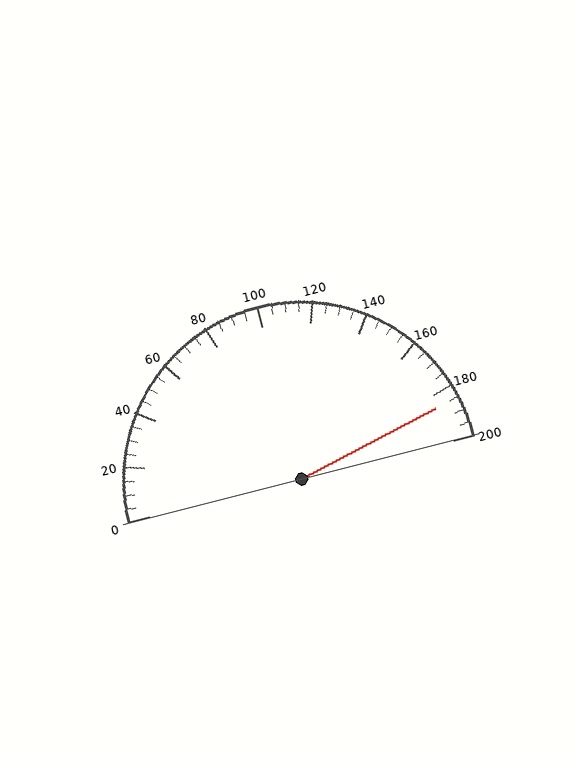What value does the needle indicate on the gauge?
The needle indicates approximately 185.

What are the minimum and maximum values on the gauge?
The gauge ranges from 0 to 200.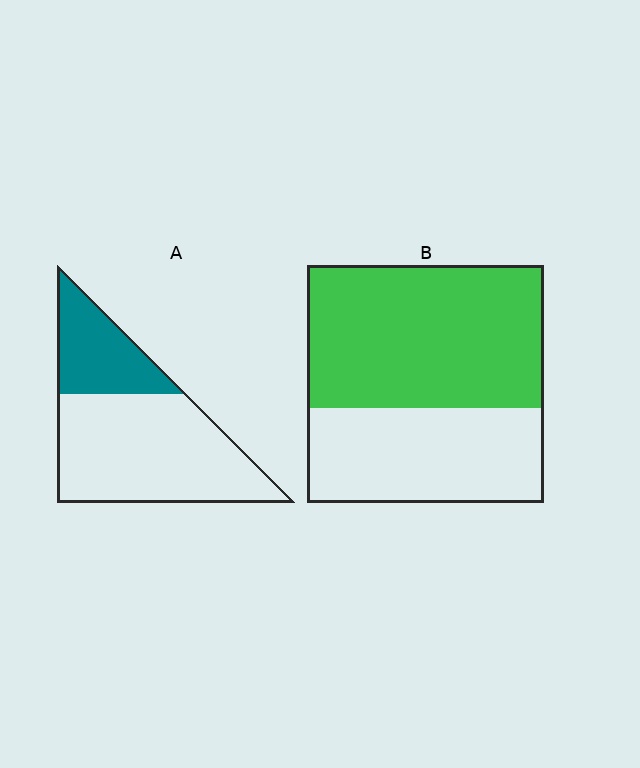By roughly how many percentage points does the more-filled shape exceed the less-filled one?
By roughly 30 percentage points (B over A).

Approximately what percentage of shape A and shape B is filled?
A is approximately 30% and B is approximately 60%.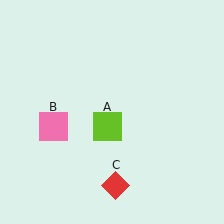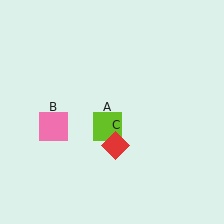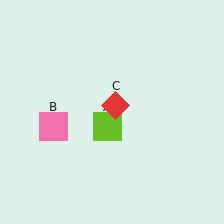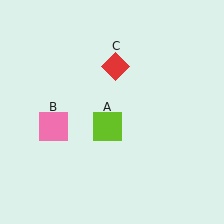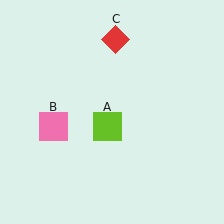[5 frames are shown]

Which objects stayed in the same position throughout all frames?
Lime square (object A) and pink square (object B) remained stationary.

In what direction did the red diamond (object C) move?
The red diamond (object C) moved up.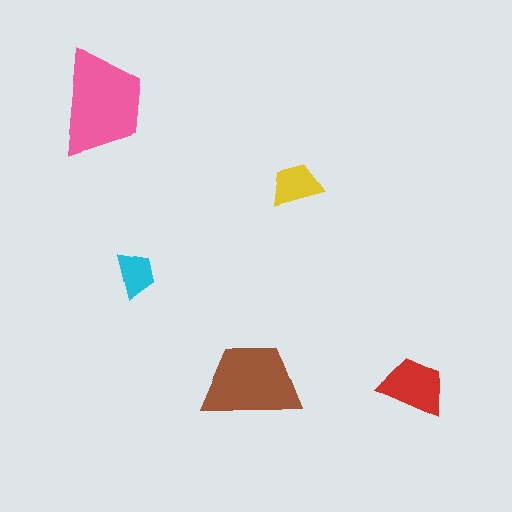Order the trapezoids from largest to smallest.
the pink one, the brown one, the red one, the yellow one, the cyan one.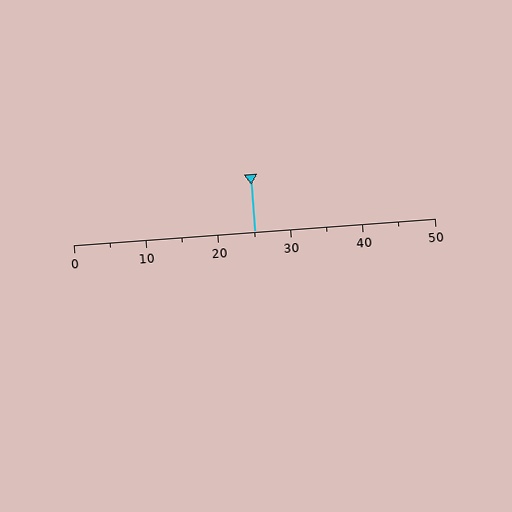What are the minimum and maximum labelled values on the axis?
The axis runs from 0 to 50.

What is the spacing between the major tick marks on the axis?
The major ticks are spaced 10 apart.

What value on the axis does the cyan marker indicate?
The marker indicates approximately 25.